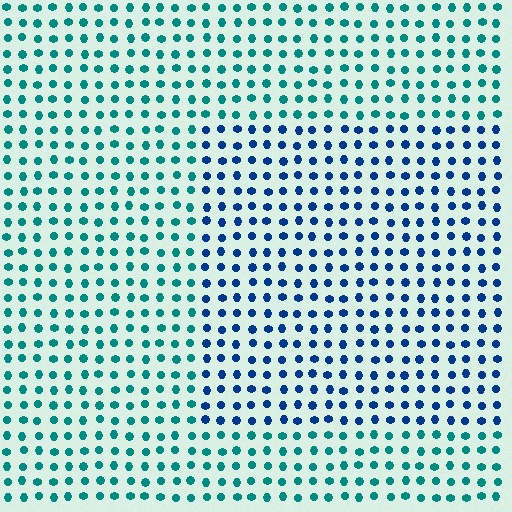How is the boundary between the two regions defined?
The boundary is defined purely by a slight shift in hue (about 41 degrees). Spacing, size, and orientation are identical on both sides.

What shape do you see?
I see a rectangle.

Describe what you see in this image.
The image is filled with small teal elements in a uniform arrangement. A rectangle-shaped region is visible where the elements are tinted to a slightly different hue, forming a subtle color boundary.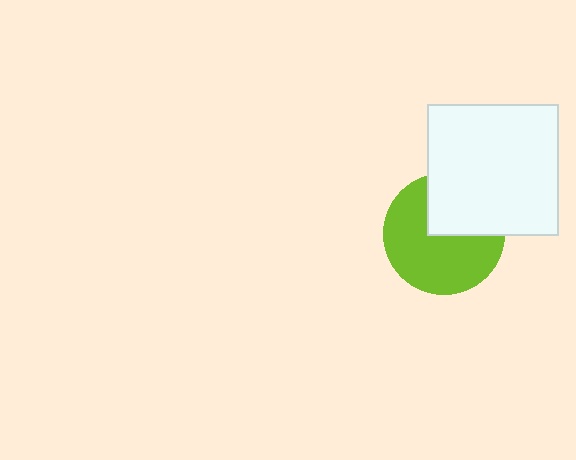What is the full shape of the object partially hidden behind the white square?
The partially hidden object is a lime circle.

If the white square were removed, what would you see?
You would see the complete lime circle.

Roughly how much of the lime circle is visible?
Most of it is visible (roughly 66%).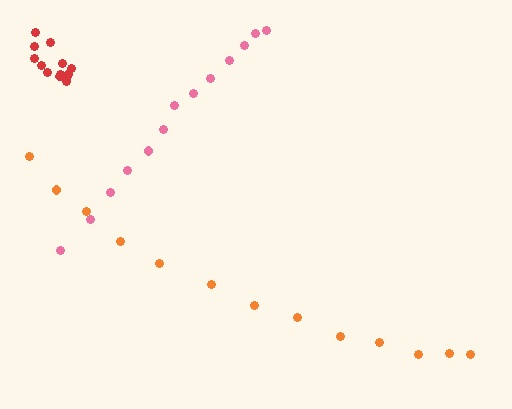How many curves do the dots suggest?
There are 3 distinct paths.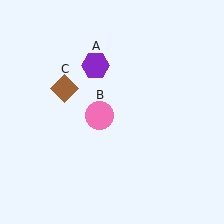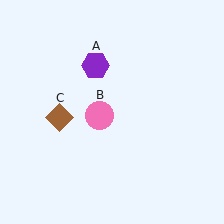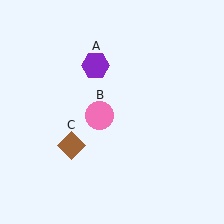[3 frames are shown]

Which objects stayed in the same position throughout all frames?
Purple hexagon (object A) and pink circle (object B) remained stationary.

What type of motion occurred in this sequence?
The brown diamond (object C) rotated counterclockwise around the center of the scene.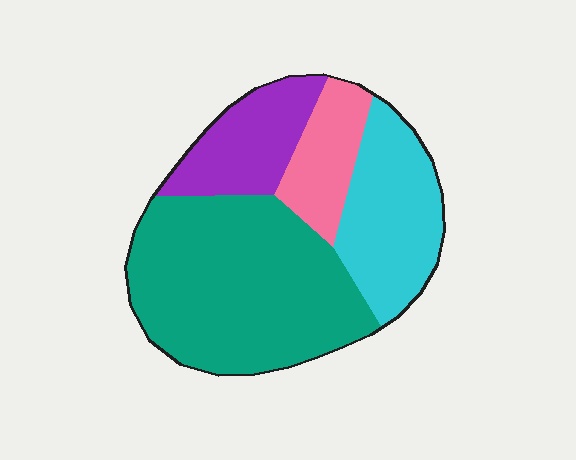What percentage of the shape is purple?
Purple covers roughly 15% of the shape.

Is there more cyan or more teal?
Teal.